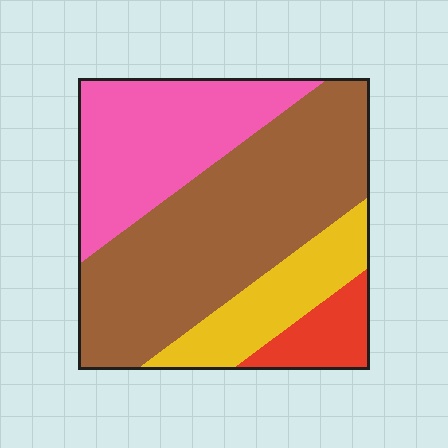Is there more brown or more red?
Brown.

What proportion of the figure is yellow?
Yellow takes up less than a sixth of the figure.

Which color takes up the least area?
Red, at roughly 10%.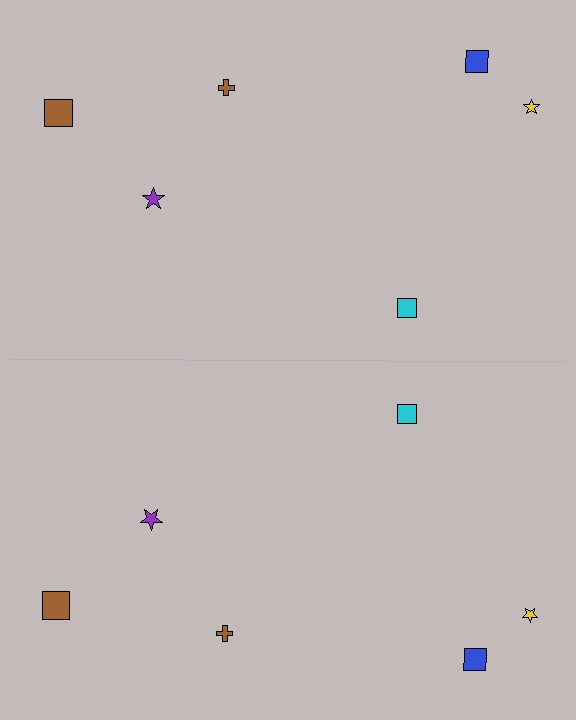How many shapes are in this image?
There are 12 shapes in this image.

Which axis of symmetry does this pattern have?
The pattern has a horizontal axis of symmetry running through the center of the image.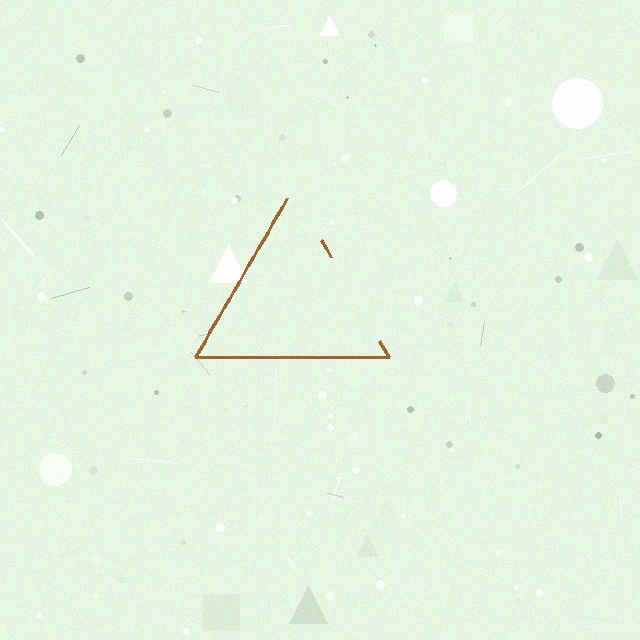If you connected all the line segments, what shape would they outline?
They would outline a triangle.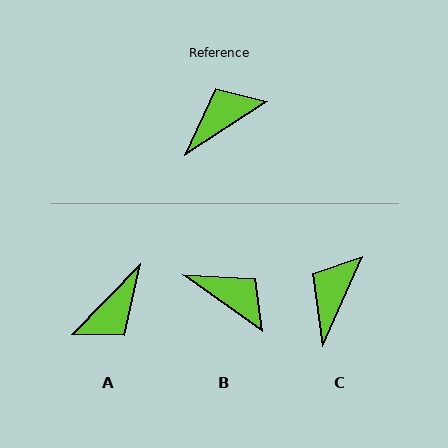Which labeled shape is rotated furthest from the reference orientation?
A, about 167 degrees away.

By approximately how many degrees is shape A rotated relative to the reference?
Approximately 167 degrees clockwise.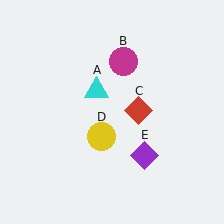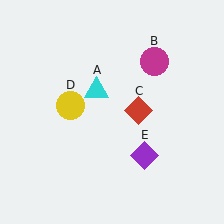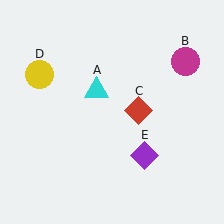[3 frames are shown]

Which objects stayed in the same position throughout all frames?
Cyan triangle (object A) and red diamond (object C) and purple diamond (object E) remained stationary.